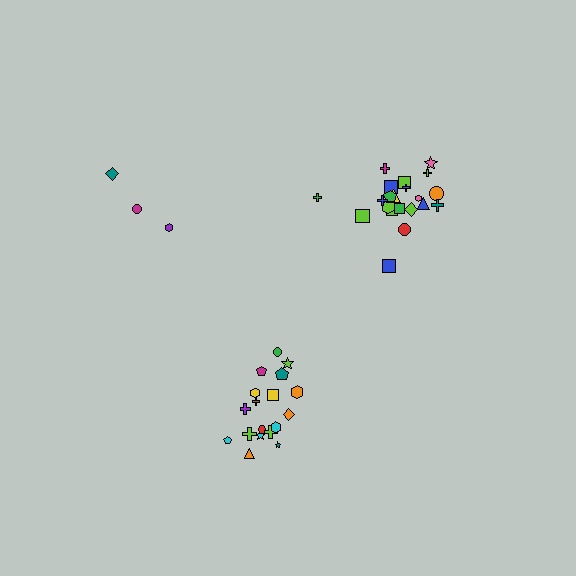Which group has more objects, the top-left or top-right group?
The top-right group.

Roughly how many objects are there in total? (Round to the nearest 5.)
Roughly 45 objects in total.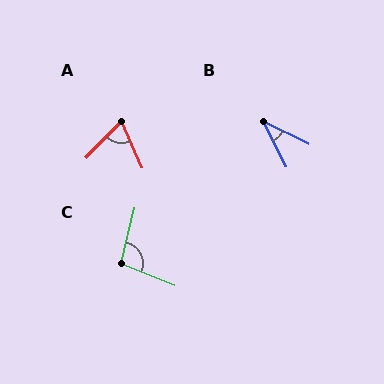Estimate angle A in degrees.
Approximately 68 degrees.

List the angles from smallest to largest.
B (37°), A (68°), C (98°).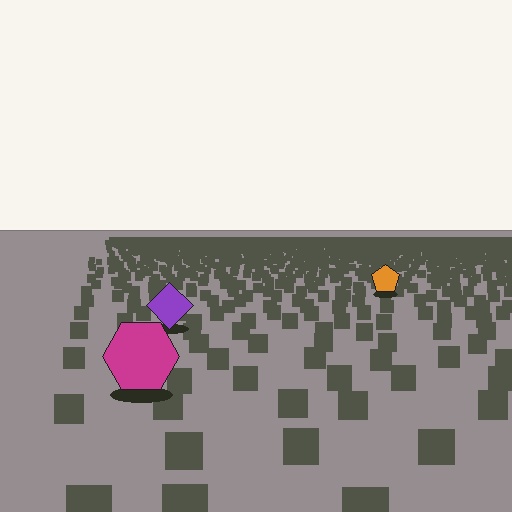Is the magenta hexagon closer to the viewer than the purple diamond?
Yes. The magenta hexagon is closer — you can tell from the texture gradient: the ground texture is coarser near it.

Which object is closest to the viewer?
The magenta hexagon is closest. The texture marks near it are larger and more spread out.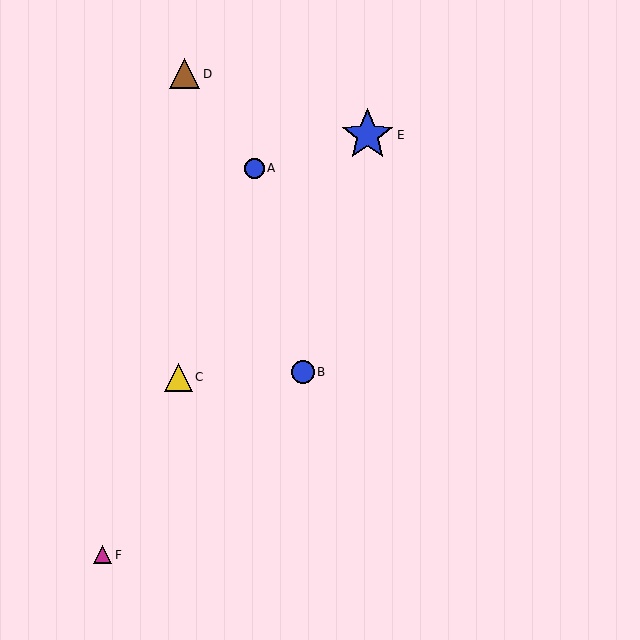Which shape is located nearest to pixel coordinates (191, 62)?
The brown triangle (labeled D) at (185, 74) is nearest to that location.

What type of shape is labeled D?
Shape D is a brown triangle.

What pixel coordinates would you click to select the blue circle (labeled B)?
Click at (303, 372) to select the blue circle B.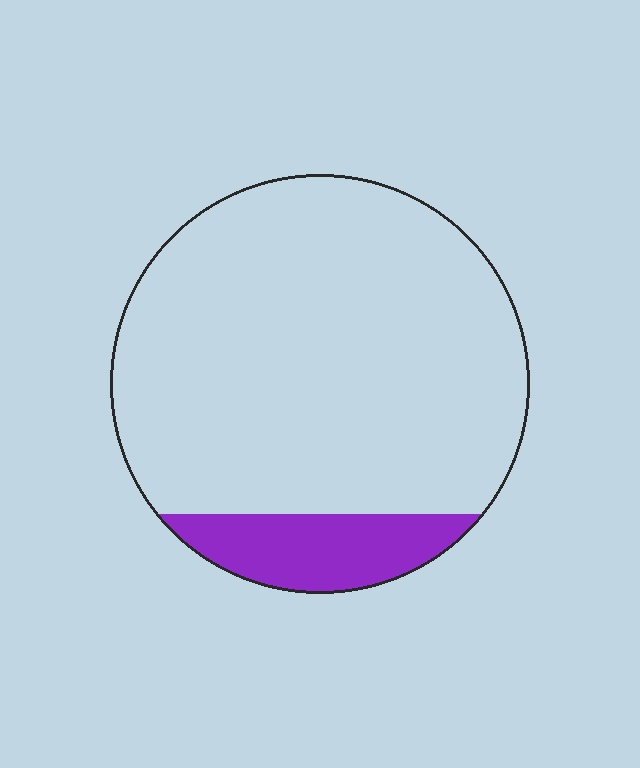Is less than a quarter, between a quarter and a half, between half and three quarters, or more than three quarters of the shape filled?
Less than a quarter.